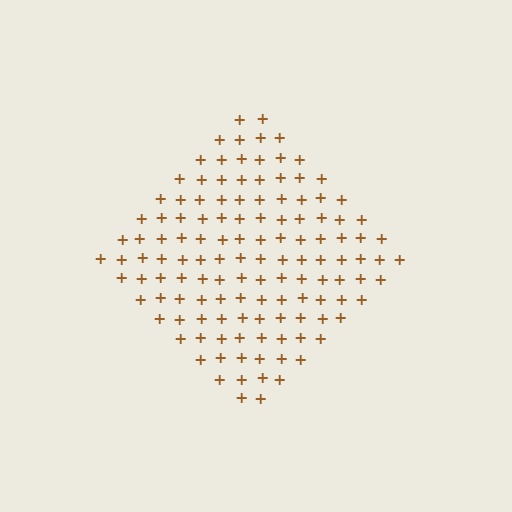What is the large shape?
The large shape is a diamond.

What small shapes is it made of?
It is made of small plus signs.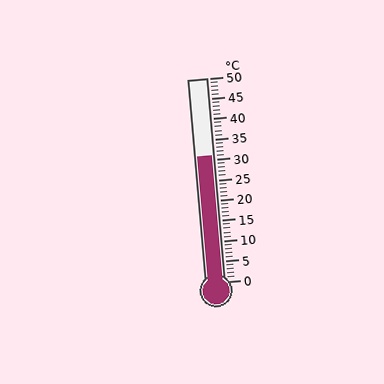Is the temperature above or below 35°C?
The temperature is below 35°C.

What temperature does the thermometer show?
The thermometer shows approximately 31°C.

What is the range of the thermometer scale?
The thermometer scale ranges from 0°C to 50°C.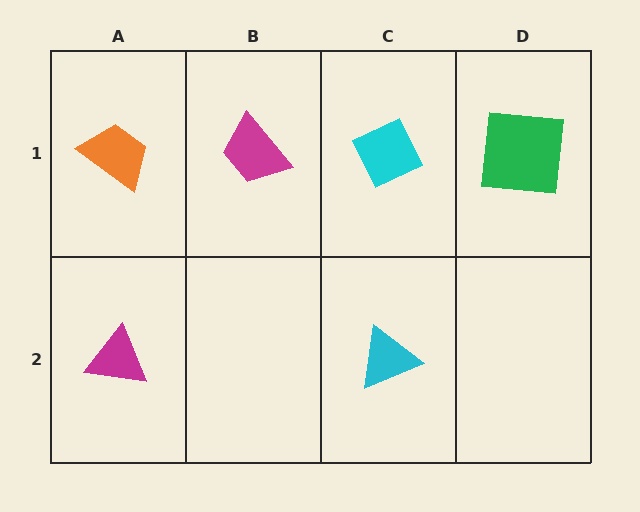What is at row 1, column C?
A cyan diamond.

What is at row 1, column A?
An orange trapezoid.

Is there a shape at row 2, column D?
No, that cell is empty.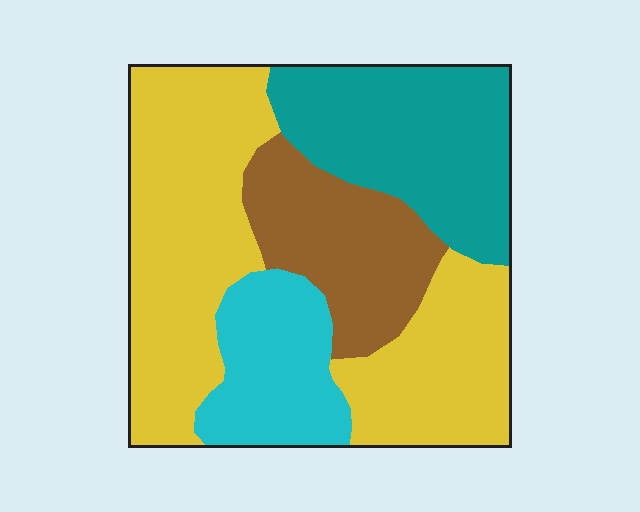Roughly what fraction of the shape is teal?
Teal takes up about one quarter (1/4) of the shape.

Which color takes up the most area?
Yellow, at roughly 45%.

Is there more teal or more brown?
Teal.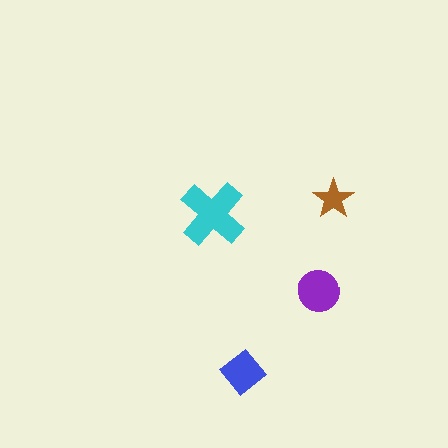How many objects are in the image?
There are 4 objects in the image.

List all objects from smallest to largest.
The brown star, the blue diamond, the purple circle, the cyan cross.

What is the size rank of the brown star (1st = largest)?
4th.